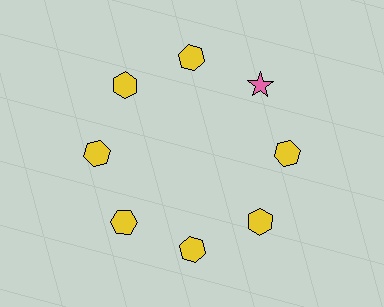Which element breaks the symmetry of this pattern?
The pink star at roughly the 2 o'clock position breaks the symmetry. All other shapes are yellow hexagons.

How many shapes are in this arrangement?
There are 8 shapes arranged in a ring pattern.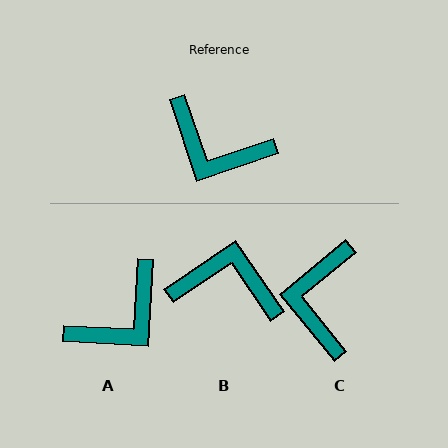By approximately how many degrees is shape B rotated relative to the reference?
Approximately 164 degrees clockwise.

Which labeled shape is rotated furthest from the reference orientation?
B, about 164 degrees away.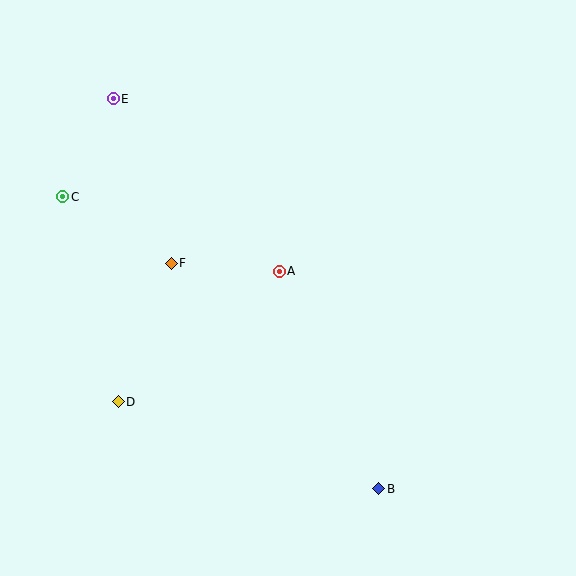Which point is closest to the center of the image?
Point A at (279, 271) is closest to the center.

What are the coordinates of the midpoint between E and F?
The midpoint between E and F is at (142, 181).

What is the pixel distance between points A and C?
The distance between A and C is 229 pixels.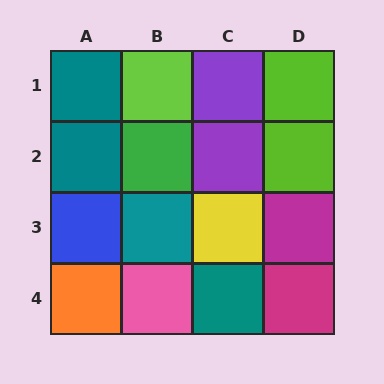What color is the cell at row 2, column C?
Purple.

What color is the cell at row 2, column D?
Lime.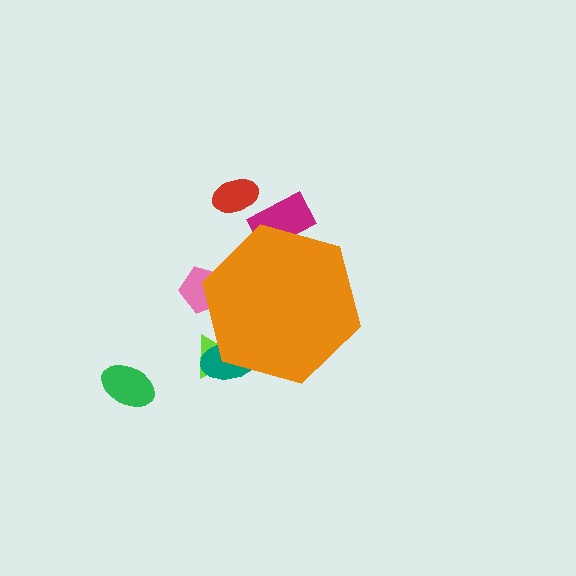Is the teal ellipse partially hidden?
Yes, the teal ellipse is partially hidden behind the orange hexagon.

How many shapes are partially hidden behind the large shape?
4 shapes are partially hidden.